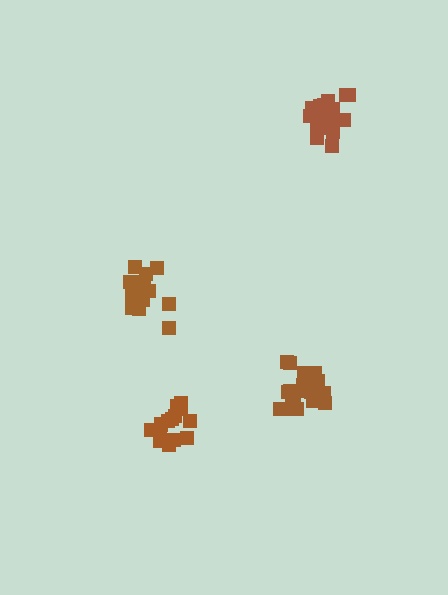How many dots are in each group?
Group 1: 19 dots, Group 2: 15 dots, Group 3: 15 dots, Group 4: 20 dots (69 total).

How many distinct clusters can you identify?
There are 4 distinct clusters.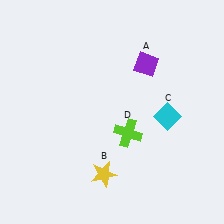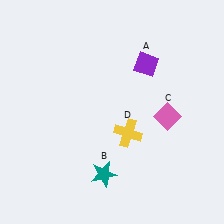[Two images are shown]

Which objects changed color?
B changed from yellow to teal. C changed from cyan to pink. D changed from lime to yellow.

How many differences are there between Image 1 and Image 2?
There are 3 differences between the two images.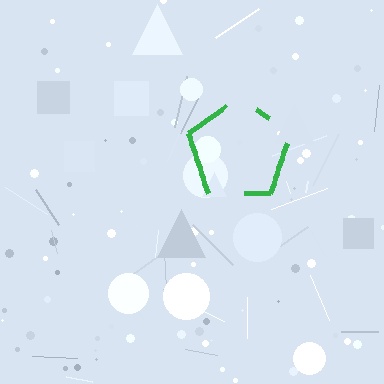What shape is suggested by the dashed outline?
The dashed outline suggests a pentagon.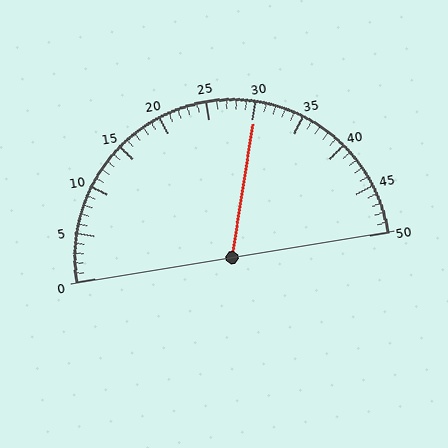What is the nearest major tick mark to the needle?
The nearest major tick mark is 30.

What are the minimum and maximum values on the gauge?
The gauge ranges from 0 to 50.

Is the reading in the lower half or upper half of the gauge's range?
The reading is in the upper half of the range (0 to 50).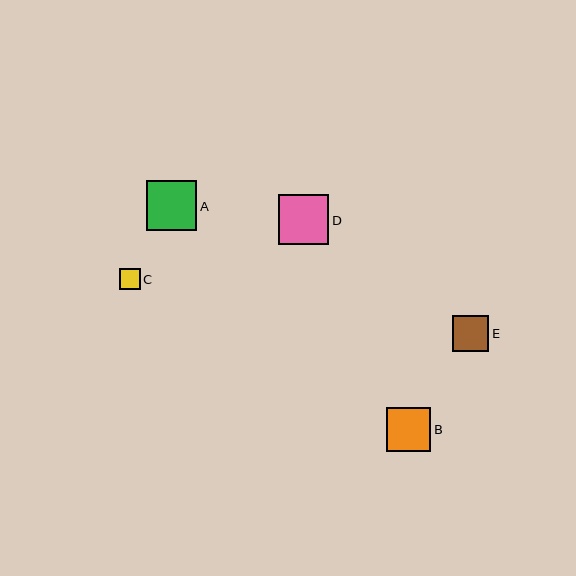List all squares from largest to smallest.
From largest to smallest: D, A, B, E, C.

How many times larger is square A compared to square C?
Square A is approximately 2.4 times the size of square C.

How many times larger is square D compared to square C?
Square D is approximately 2.4 times the size of square C.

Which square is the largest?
Square D is the largest with a size of approximately 50 pixels.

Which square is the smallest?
Square C is the smallest with a size of approximately 21 pixels.